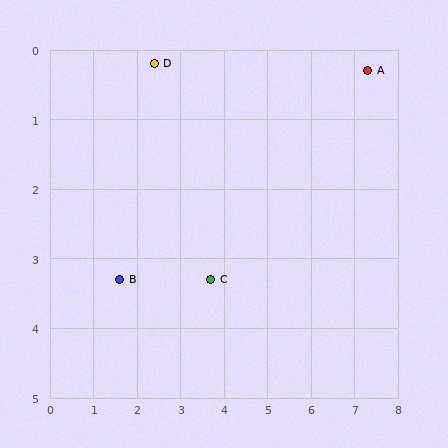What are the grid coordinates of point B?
Point B is at approximately (1.6, 3.3).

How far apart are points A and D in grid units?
Points A and D are about 4.9 grid units apart.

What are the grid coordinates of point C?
Point C is at approximately (3.7, 3.3).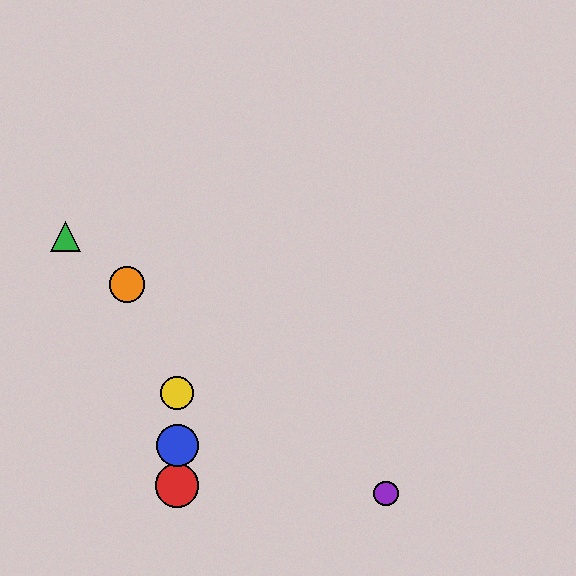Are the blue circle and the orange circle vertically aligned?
No, the blue circle is at x≈177 and the orange circle is at x≈127.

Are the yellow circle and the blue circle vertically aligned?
Yes, both are at x≈177.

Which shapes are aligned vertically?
The red circle, the blue circle, the yellow circle are aligned vertically.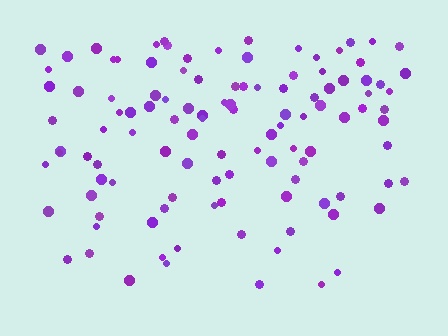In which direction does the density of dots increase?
From bottom to top, with the top side densest.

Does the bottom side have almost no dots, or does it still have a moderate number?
Still a moderate number, just noticeably fewer than the top.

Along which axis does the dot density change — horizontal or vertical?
Vertical.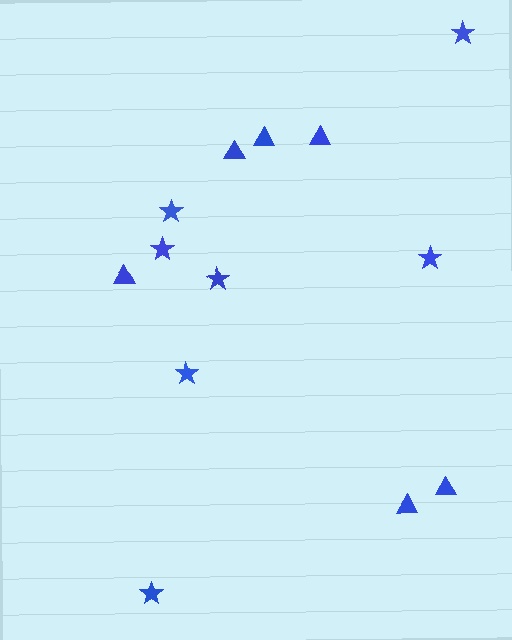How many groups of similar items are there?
There are 2 groups: one group of triangles (6) and one group of stars (7).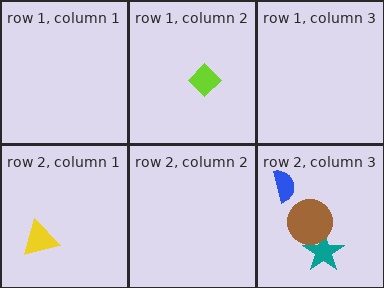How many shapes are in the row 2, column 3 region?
3.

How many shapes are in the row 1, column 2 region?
1.